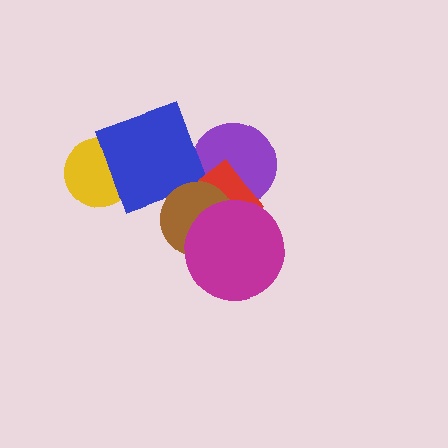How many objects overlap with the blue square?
1 object overlaps with the blue square.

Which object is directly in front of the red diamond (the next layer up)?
The brown circle is directly in front of the red diamond.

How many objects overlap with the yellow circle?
1 object overlaps with the yellow circle.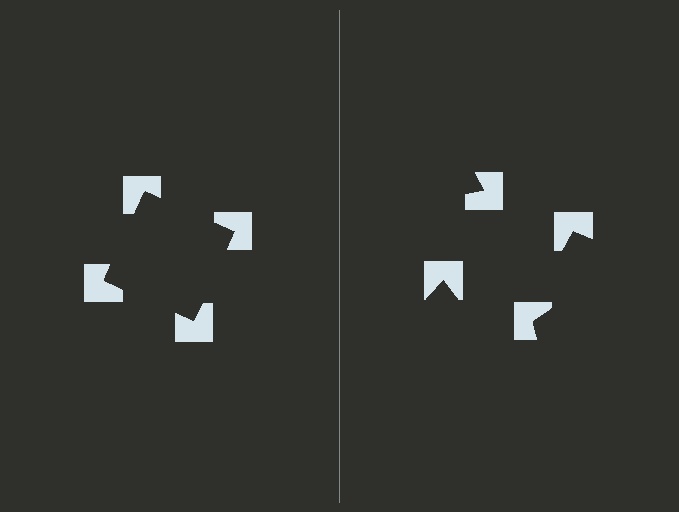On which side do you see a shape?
An illusory square appears on the left side. On the right side the wedge cuts are rotated, so no coherent shape forms.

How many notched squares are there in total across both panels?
8 — 4 on each side.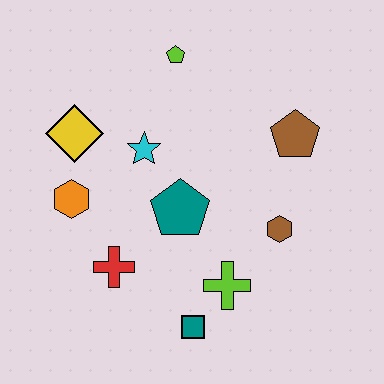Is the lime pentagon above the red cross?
Yes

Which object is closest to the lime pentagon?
The cyan star is closest to the lime pentagon.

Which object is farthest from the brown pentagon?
The orange hexagon is farthest from the brown pentagon.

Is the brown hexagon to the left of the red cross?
No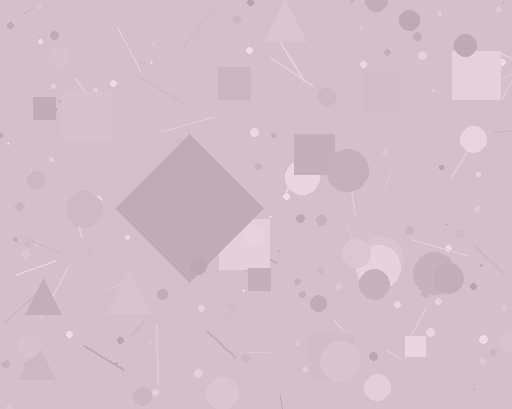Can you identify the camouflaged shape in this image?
The camouflaged shape is a diamond.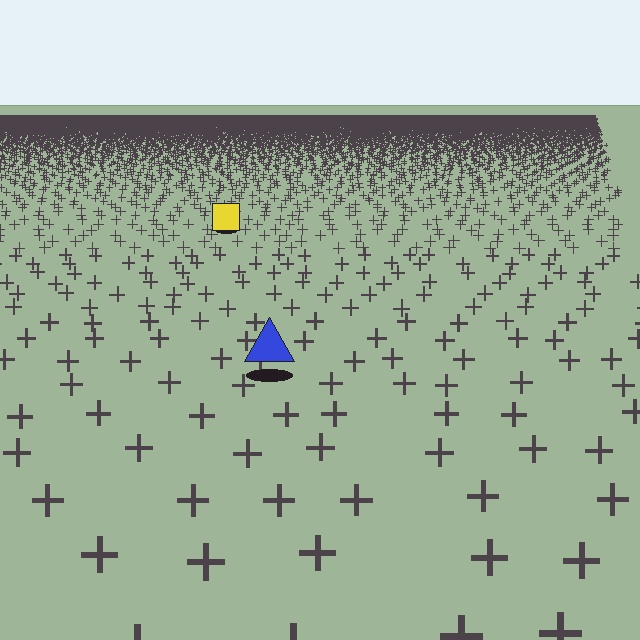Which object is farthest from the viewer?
The yellow square is farthest from the viewer. It appears smaller and the ground texture around it is denser.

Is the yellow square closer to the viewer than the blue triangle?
No. The blue triangle is closer — you can tell from the texture gradient: the ground texture is coarser near it.